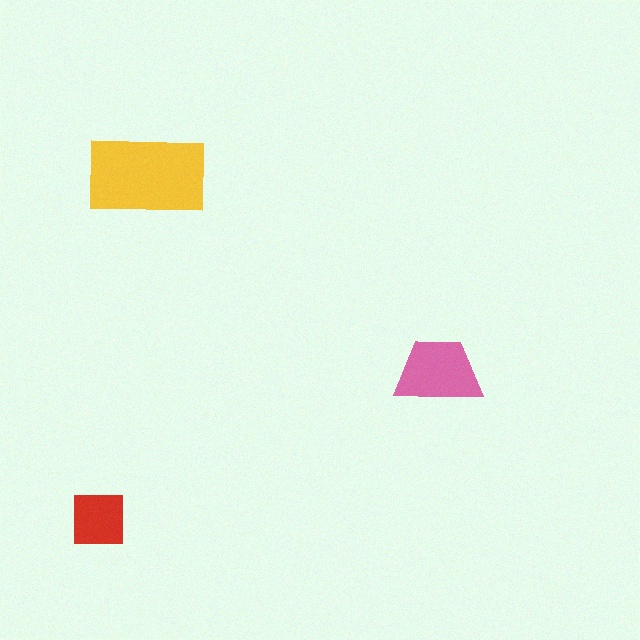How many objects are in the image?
There are 3 objects in the image.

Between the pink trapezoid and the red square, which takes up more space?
The pink trapezoid.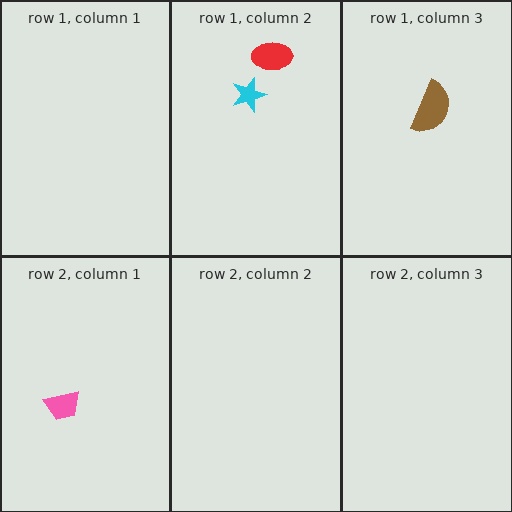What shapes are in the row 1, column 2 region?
The cyan star, the red ellipse.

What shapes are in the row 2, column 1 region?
The pink trapezoid.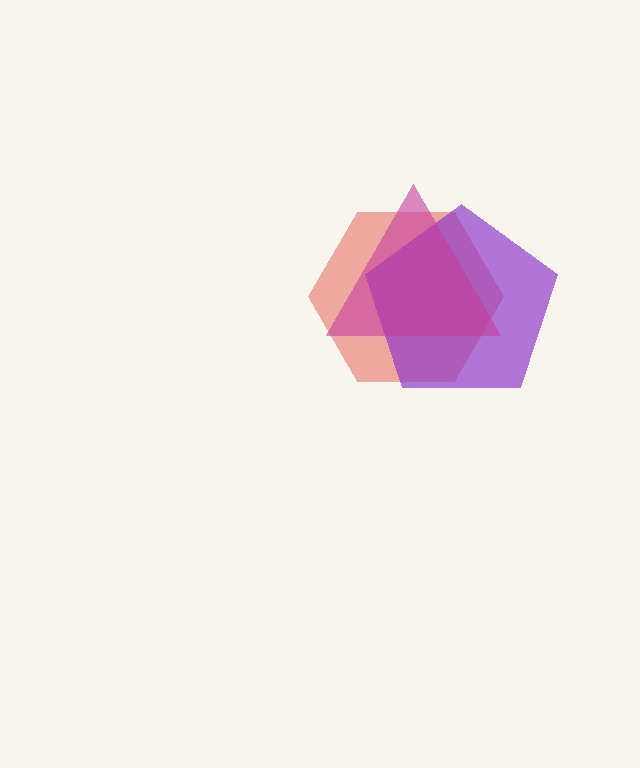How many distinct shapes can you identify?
There are 3 distinct shapes: a red hexagon, a purple pentagon, a magenta triangle.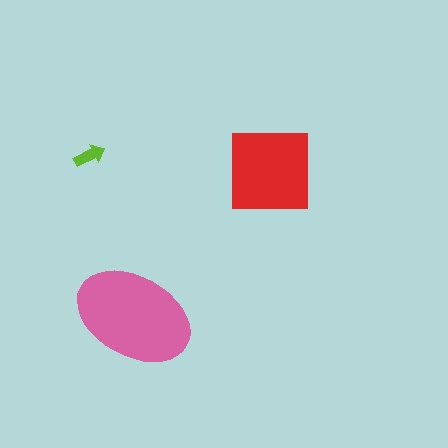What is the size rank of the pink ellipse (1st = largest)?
1st.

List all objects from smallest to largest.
The lime arrow, the red square, the pink ellipse.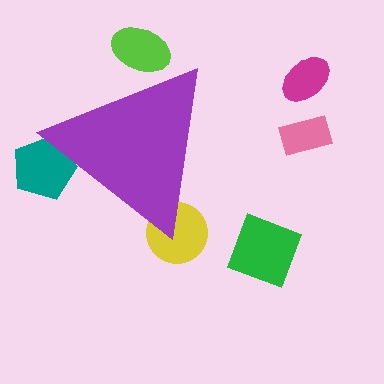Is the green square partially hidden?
No, the green square is fully visible.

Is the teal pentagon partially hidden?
Yes, the teal pentagon is partially hidden behind the purple triangle.